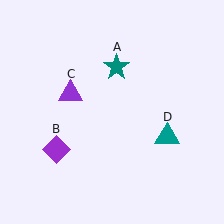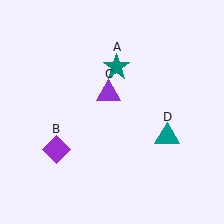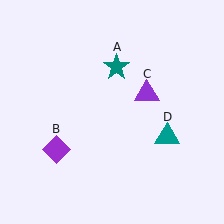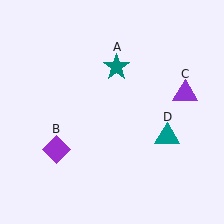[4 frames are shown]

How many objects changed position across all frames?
1 object changed position: purple triangle (object C).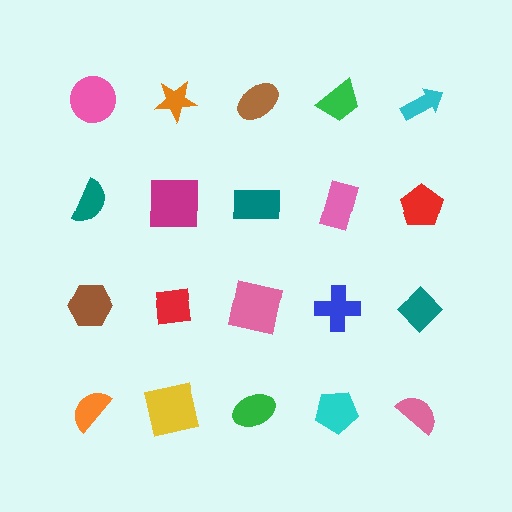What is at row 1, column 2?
An orange star.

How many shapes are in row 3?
5 shapes.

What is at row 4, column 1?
An orange semicircle.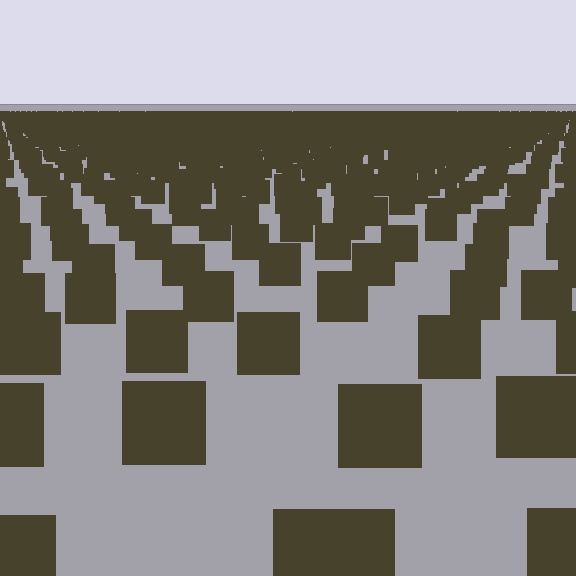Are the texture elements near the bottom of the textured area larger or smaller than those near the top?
Larger. Near the bottom, elements are closer to the viewer and appear at a bigger on-screen size.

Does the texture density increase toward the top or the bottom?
Density increases toward the top.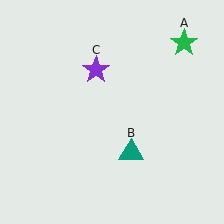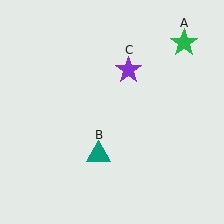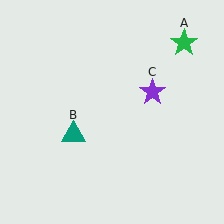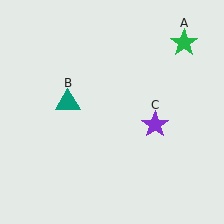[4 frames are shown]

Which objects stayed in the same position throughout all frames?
Green star (object A) remained stationary.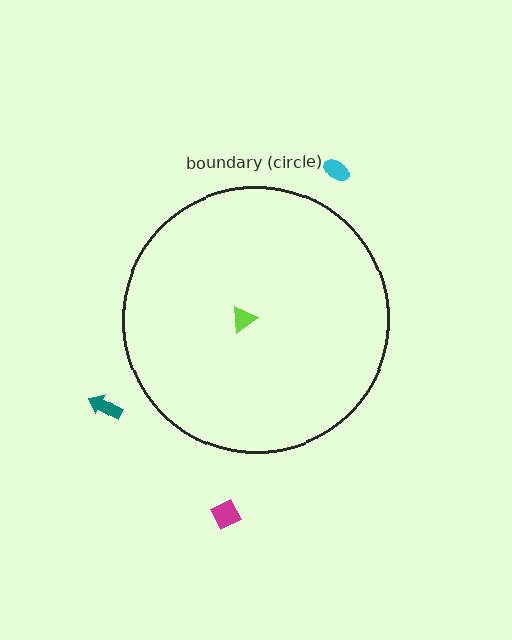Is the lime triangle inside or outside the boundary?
Inside.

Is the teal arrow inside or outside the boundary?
Outside.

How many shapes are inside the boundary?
1 inside, 3 outside.